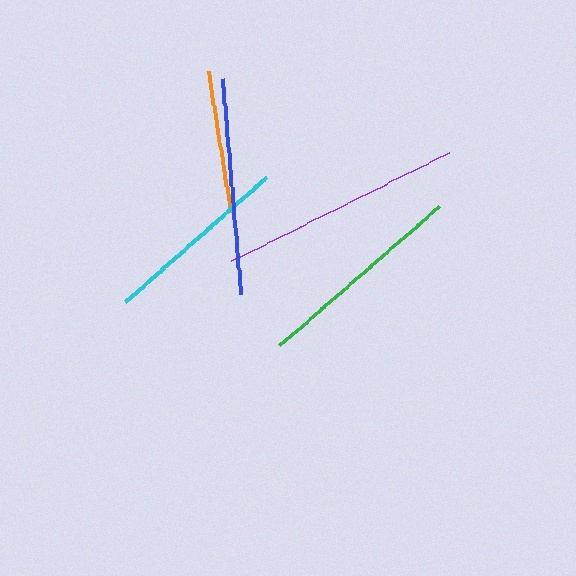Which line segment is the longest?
The purple line is the longest at approximately 243 pixels.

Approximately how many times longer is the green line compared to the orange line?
The green line is approximately 1.5 times the length of the orange line.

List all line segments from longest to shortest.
From longest to shortest: purple, blue, green, cyan, orange.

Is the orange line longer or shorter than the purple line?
The purple line is longer than the orange line.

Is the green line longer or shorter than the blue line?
The blue line is longer than the green line.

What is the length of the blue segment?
The blue segment is approximately 217 pixels long.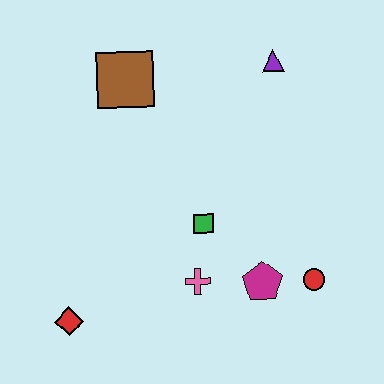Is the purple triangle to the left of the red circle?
Yes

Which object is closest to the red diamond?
The pink cross is closest to the red diamond.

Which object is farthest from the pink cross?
The purple triangle is farthest from the pink cross.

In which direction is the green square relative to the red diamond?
The green square is to the right of the red diamond.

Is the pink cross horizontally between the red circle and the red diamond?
Yes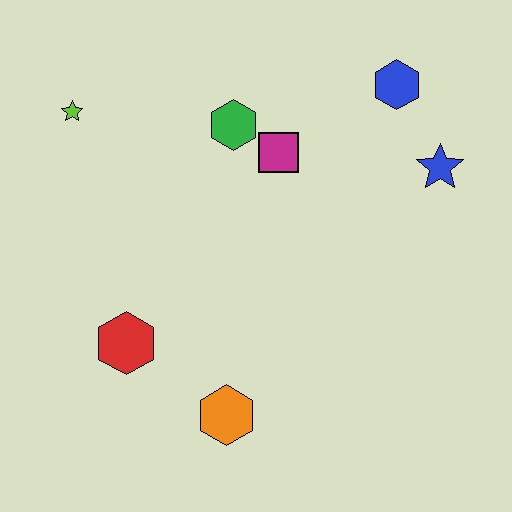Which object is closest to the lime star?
The green hexagon is closest to the lime star.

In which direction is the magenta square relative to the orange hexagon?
The magenta square is above the orange hexagon.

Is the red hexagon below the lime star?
Yes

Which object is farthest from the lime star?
The blue star is farthest from the lime star.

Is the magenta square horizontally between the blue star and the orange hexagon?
Yes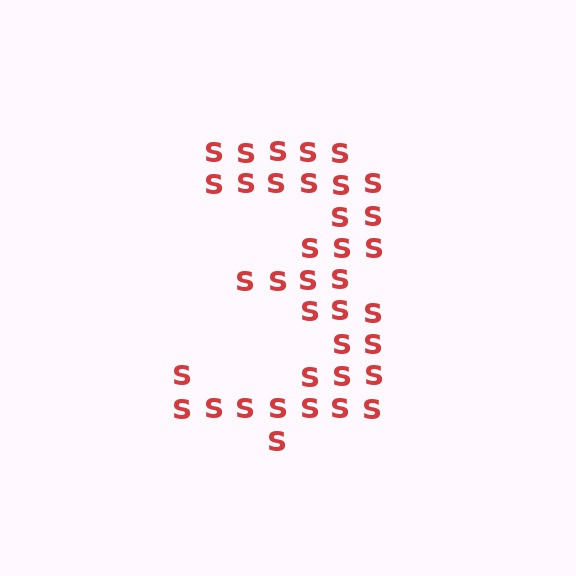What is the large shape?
The large shape is the digit 3.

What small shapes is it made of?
It is made of small letter S's.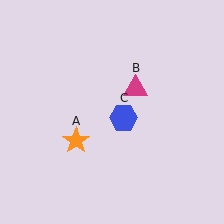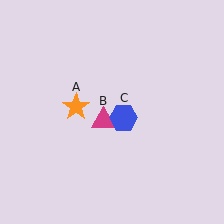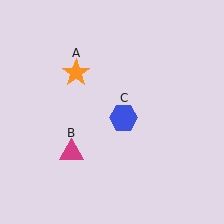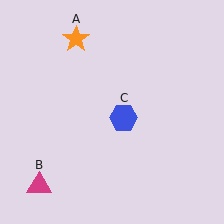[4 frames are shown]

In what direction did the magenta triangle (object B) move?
The magenta triangle (object B) moved down and to the left.